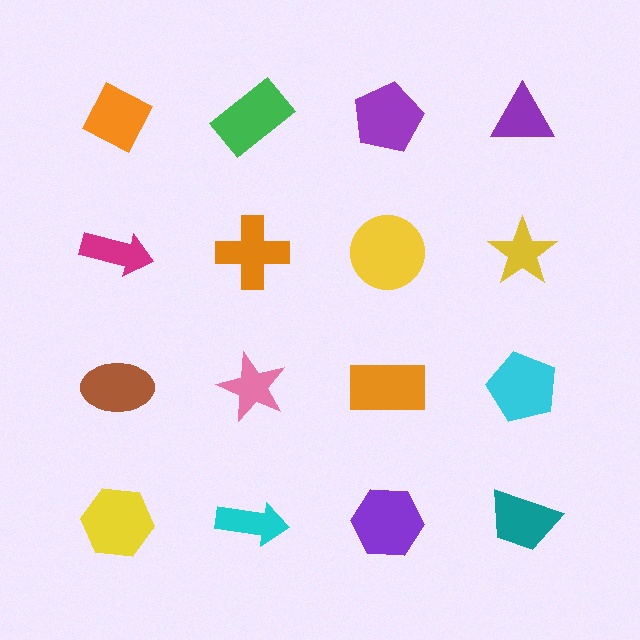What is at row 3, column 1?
A brown ellipse.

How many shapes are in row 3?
4 shapes.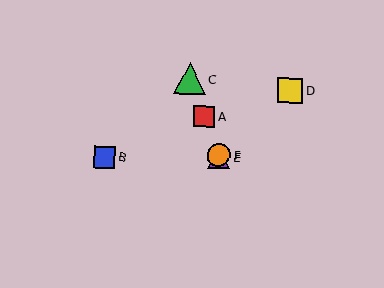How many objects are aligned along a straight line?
4 objects (A, C, E, F) are aligned along a straight line.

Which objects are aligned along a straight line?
Objects A, C, E, F are aligned along a straight line.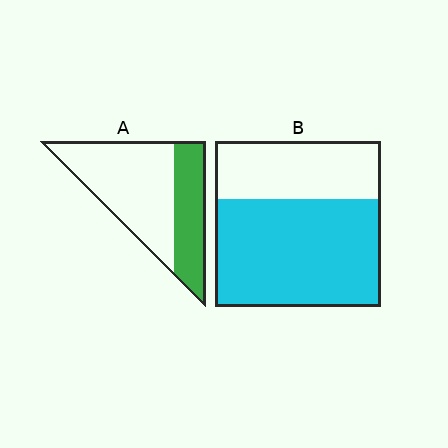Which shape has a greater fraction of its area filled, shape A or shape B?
Shape B.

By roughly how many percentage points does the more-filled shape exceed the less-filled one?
By roughly 30 percentage points (B over A).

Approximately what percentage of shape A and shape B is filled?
A is approximately 35% and B is approximately 65%.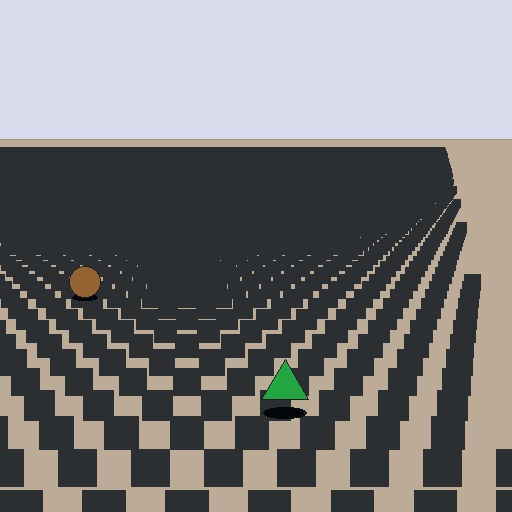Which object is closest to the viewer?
The green triangle is closest. The texture marks near it are larger and more spread out.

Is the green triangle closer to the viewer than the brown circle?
Yes. The green triangle is closer — you can tell from the texture gradient: the ground texture is coarser near it.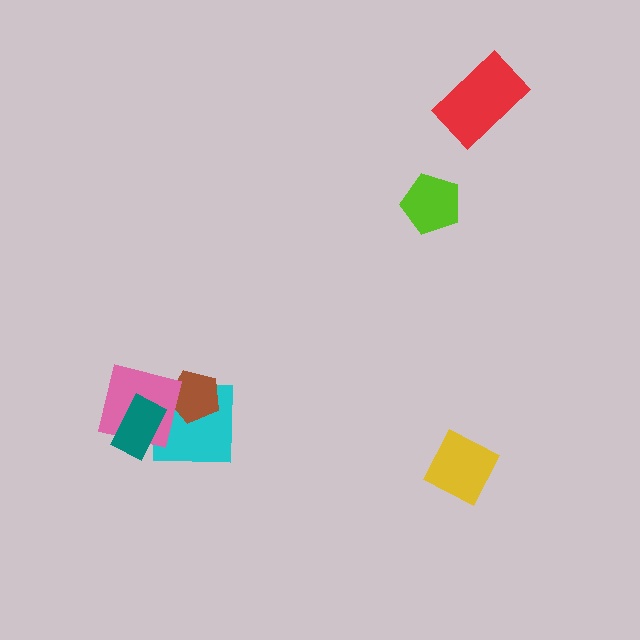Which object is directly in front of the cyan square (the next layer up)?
The brown pentagon is directly in front of the cyan square.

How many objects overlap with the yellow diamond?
0 objects overlap with the yellow diamond.